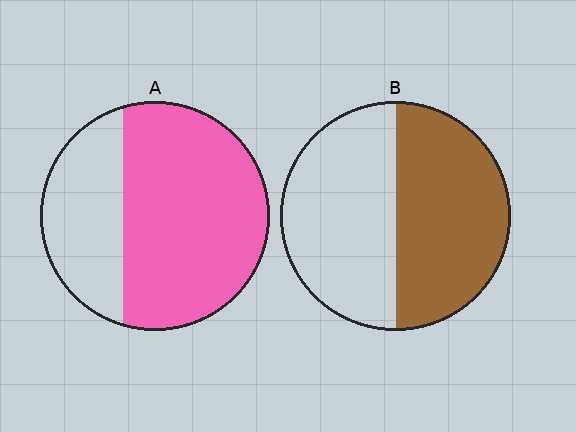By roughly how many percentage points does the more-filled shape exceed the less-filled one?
By roughly 20 percentage points (A over B).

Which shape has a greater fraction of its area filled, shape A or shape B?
Shape A.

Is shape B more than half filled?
Roughly half.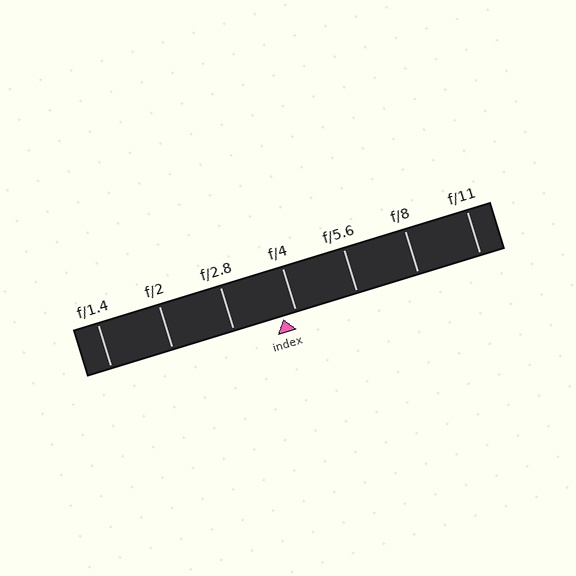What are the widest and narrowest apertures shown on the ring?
The widest aperture shown is f/1.4 and the narrowest is f/11.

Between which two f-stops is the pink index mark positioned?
The index mark is between f/2.8 and f/4.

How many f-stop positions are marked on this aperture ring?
There are 7 f-stop positions marked.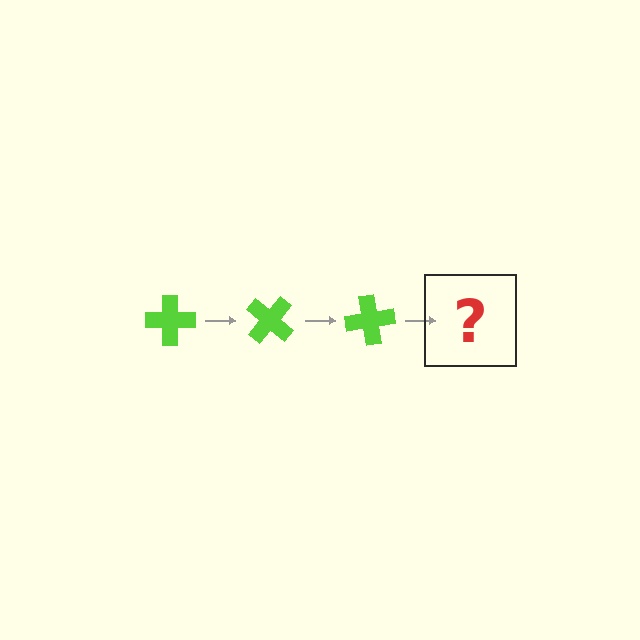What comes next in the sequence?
The next element should be a lime cross rotated 120 degrees.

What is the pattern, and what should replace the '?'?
The pattern is that the cross rotates 40 degrees each step. The '?' should be a lime cross rotated 120 degrees.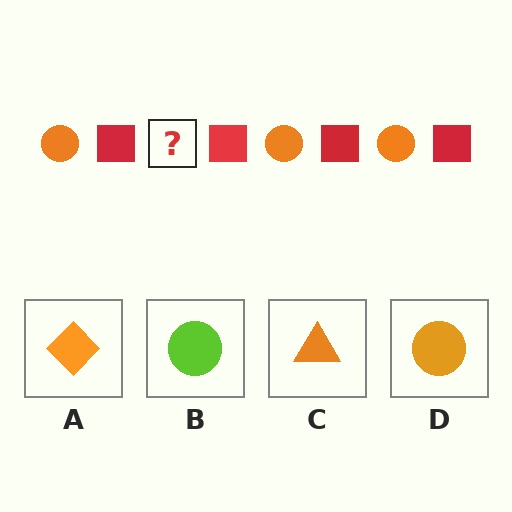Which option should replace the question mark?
Option D.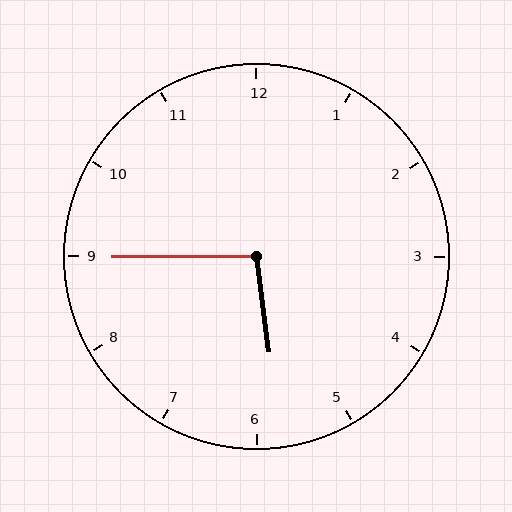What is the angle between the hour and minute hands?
Approximately 98 degrees.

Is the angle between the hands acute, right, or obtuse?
It is obtuse.